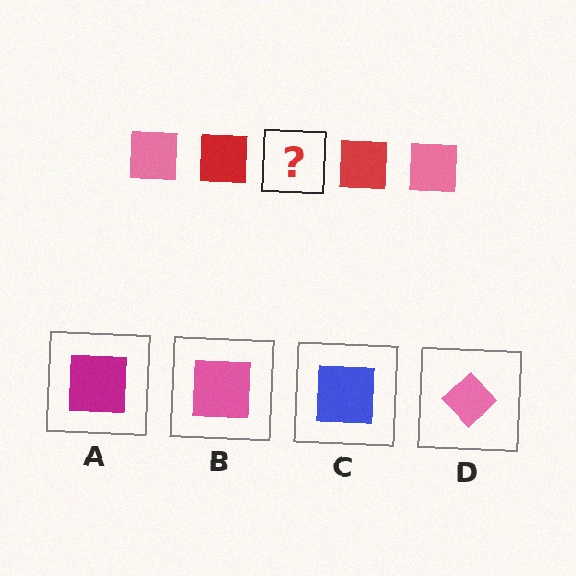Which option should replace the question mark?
Option B.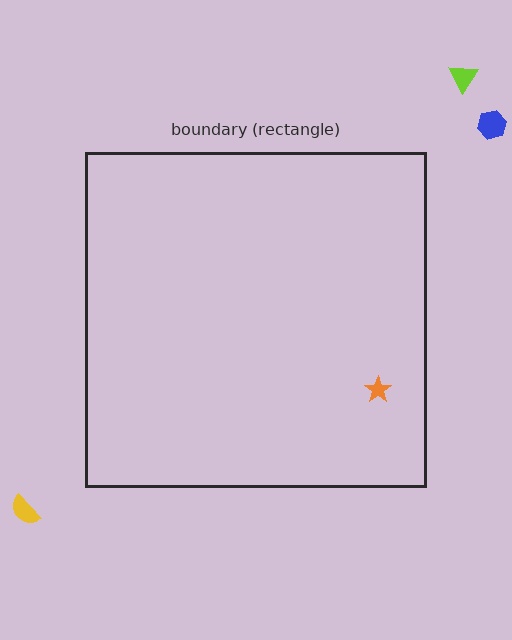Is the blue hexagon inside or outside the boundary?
Outside.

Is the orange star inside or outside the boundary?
Inside.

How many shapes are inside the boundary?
1 inside, 3 outside.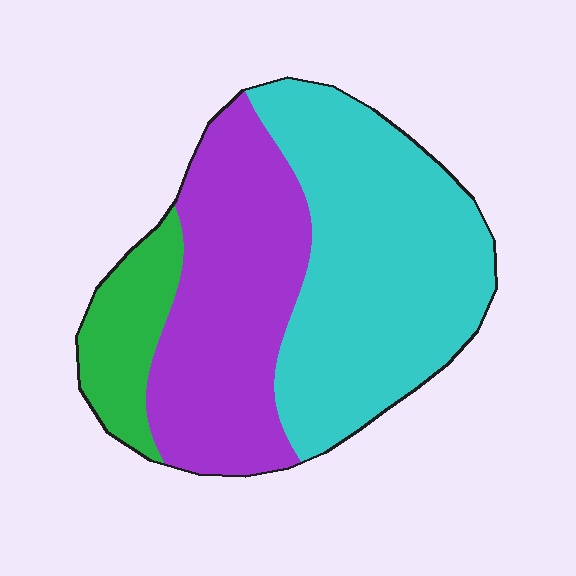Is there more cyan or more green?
Cyan.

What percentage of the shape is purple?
Purple takes up about three eighths (3/8) of the shape.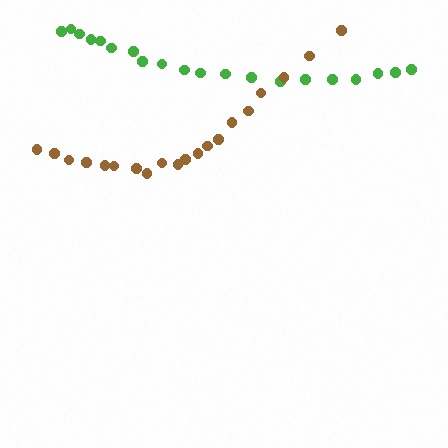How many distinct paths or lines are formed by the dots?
There are 2 distinct paths.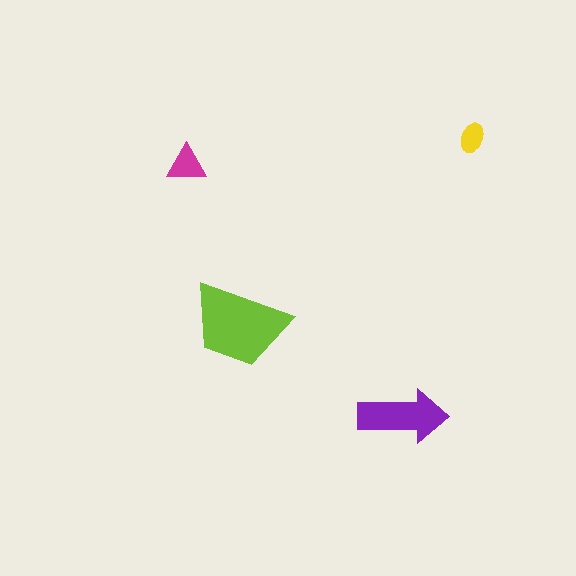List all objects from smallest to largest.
The yellow ellipse, the magenta triangle, the purple arrow, the lime trapezoid.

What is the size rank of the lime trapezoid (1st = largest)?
1st.